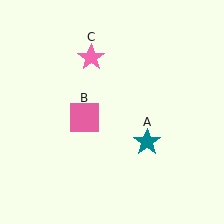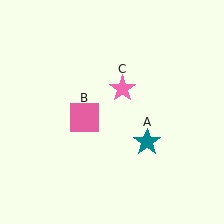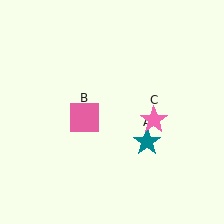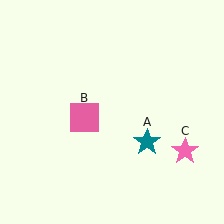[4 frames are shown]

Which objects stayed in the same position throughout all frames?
Teal star (object A) and pink square (object B) remained stationary.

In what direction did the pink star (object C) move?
The pink star (object C) moved down and to the right.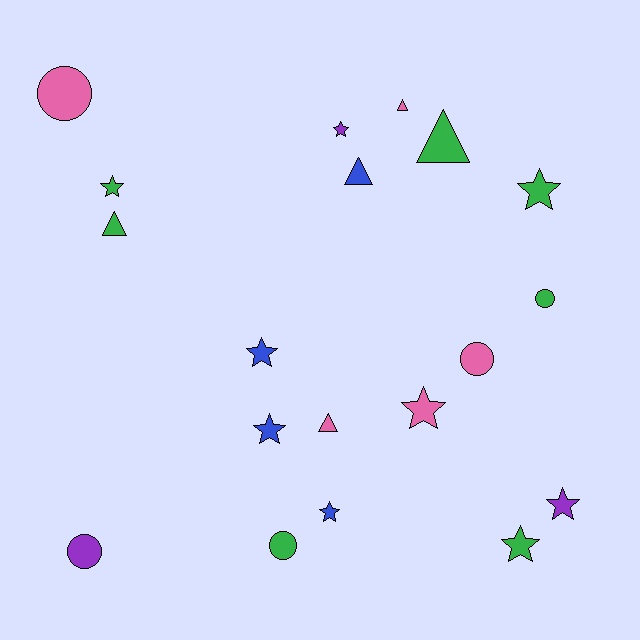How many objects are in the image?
There are 19 objects.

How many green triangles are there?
There are 2 green triangles.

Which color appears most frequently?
Green, with 7 objects.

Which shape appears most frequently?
Star, with 9 objects.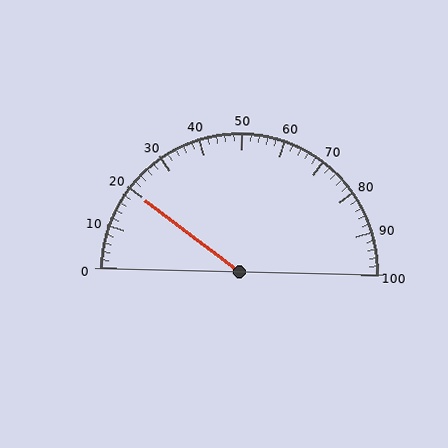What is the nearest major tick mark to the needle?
The nearest major tick mark is 20.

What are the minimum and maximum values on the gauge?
The gauge ranges from 0 to 100.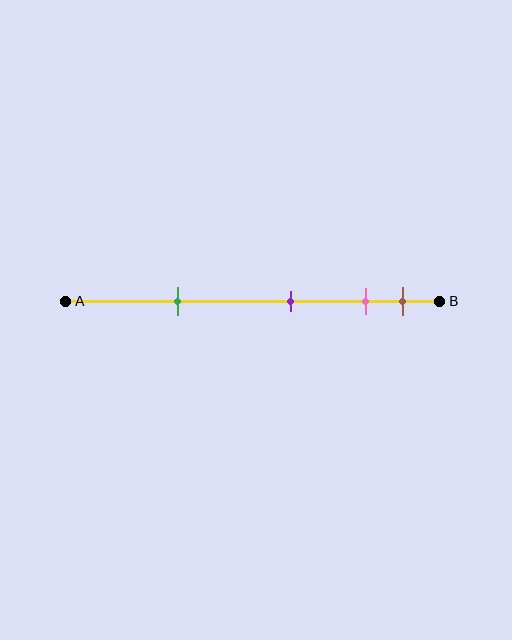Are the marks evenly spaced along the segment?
No, the marks are not evenly spaced.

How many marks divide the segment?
There are 4 marks dividing the segment.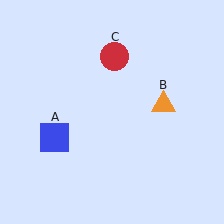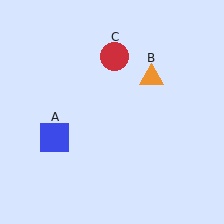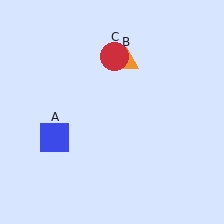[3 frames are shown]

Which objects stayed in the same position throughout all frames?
Blue square (object A) and red circle (object C) remained stationary.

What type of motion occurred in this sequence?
The orange triangle (object B) rotated counterclockwise around the center of the scene.